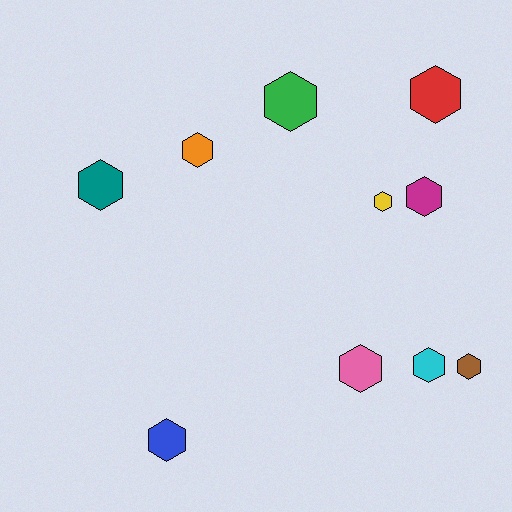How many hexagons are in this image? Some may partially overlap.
There are 10 hexagons.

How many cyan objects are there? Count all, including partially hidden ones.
There is 1 cyan object.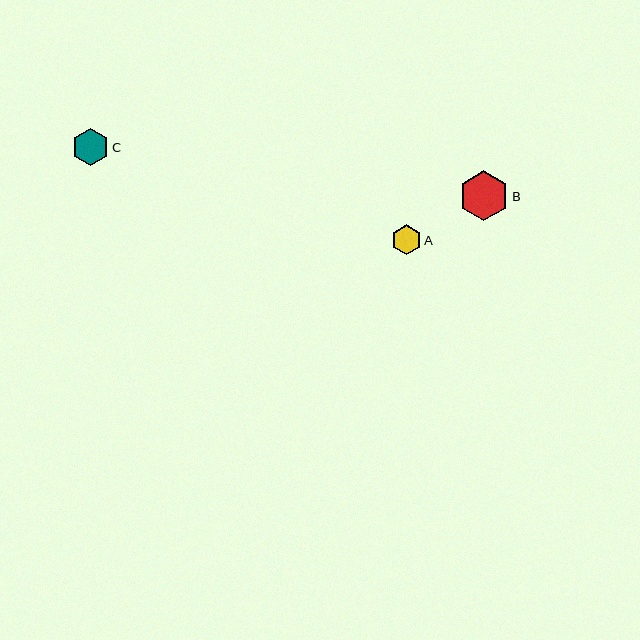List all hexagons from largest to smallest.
From largest to smallest: B, C, A.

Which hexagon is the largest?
Hexagon B is the largest with a size of approximately 51 pixels.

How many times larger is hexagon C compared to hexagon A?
Hexagon C is approximately 1.3 times the size of hexagon A.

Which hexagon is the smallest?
Hexagon A is the smallest with a size of approximately 30 pixels.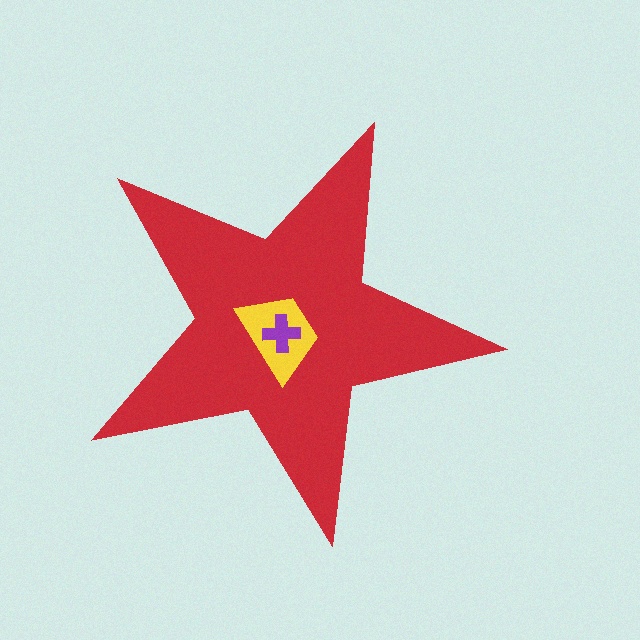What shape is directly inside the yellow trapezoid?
The purple cross.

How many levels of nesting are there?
3.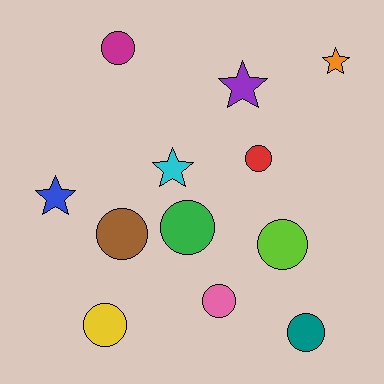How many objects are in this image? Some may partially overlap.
There are 12 objects.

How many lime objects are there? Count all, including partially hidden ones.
There is 1 lime object.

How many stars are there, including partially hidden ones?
There are 4 stars.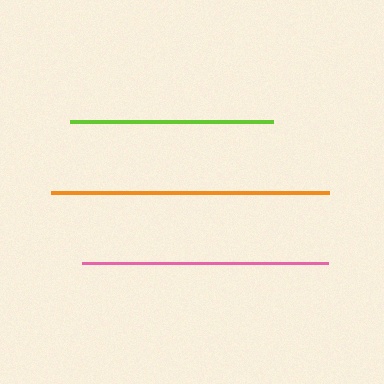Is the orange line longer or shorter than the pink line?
The orange line is longer than the pink line.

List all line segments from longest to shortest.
From longest to shortest: orange, pink, lime.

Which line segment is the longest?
The orange line is the longest at approximately 279 pixels.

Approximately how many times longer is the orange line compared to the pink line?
The orange line is approximately 1.1 times the length of the pink line.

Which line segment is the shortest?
The lime line is the shortest at approximately 203 pixels.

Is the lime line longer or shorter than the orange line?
The orange line is longer than the lime line.